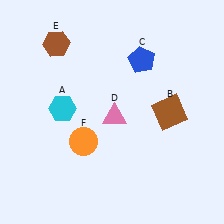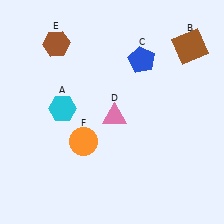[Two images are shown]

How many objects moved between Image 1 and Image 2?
1 object moved between the two images.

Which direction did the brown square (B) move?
The brown square (B) moved up.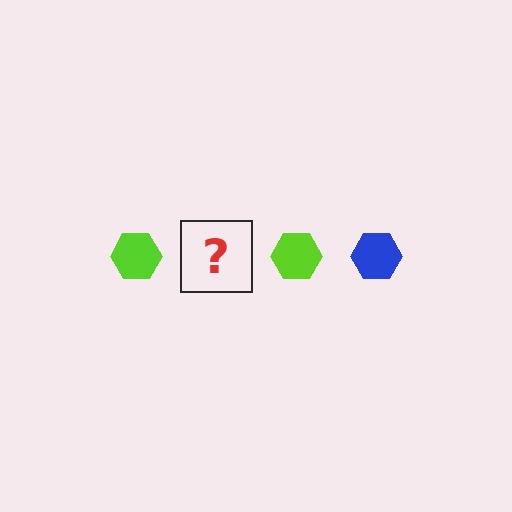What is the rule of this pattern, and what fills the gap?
The rule is that the pattern cycles through lime, blue hexagons. The gap should be filled with a blue hexagon.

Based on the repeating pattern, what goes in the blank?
The blank should be a blue hexagon.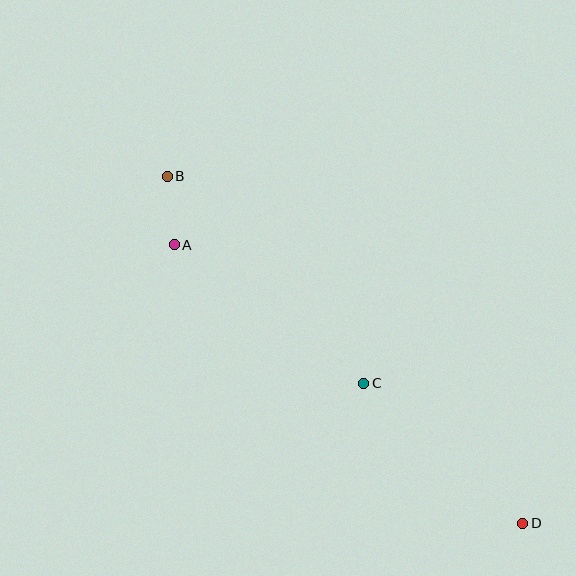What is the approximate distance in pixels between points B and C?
The distance between B and C is approximately 285 pixels.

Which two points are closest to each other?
Points A and B are closest to each other.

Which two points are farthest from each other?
Points B and D are farthest from each other.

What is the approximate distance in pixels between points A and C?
The distance between A and C is approximately 235 pixels.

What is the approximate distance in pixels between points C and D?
The distance between C and D is approximately 212 pixels.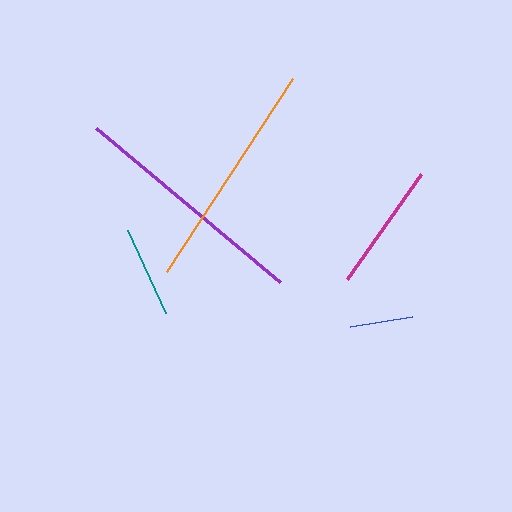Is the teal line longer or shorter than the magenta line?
The magenta line is longer than the teal line.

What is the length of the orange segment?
The orange segment is approximately 231 pixels long.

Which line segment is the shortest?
The blue line is the shortest at approximately 63 pixels.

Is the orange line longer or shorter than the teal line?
The orange line is longer than the teal line.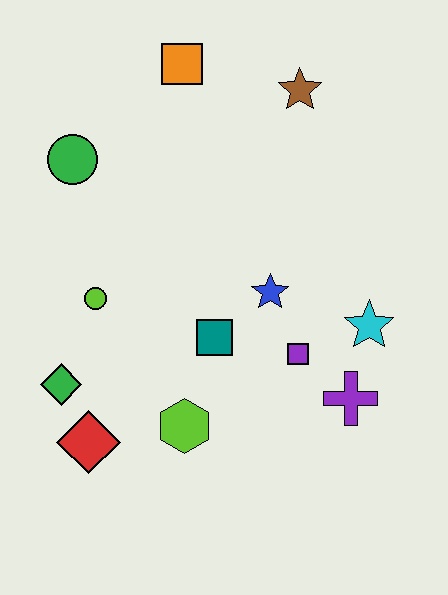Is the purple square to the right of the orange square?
Yes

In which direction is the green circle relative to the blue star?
The green circle is to the left of the blue star.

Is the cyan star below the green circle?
Yes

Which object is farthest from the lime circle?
The brown star is farthest from the lime circle.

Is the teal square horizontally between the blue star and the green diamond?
Yes